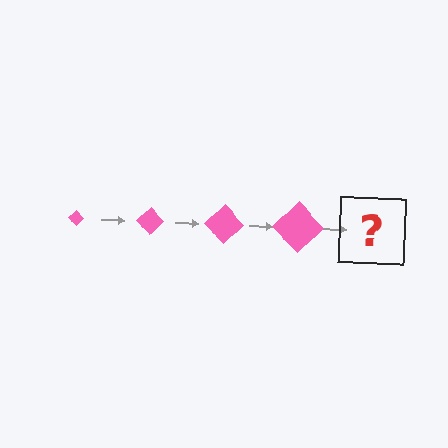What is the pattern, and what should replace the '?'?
The pattern is that the diamond gets progressively larger each step. The '?' should be a pink diamond, larger than the previous one.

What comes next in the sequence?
The next element should be a pink diamond, larger than the previous one.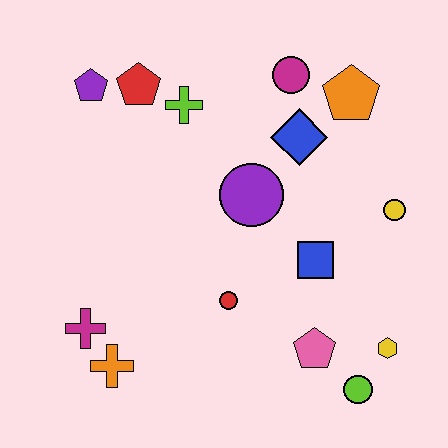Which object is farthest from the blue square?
The purple pentagon is farthest from the blue square.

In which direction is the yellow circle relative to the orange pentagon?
The yellow circle is below the orange pentagon.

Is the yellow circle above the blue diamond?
No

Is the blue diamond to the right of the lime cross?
Yes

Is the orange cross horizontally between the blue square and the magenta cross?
Yes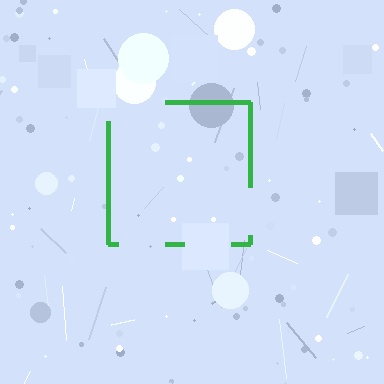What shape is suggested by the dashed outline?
The dashed outline suggests a square.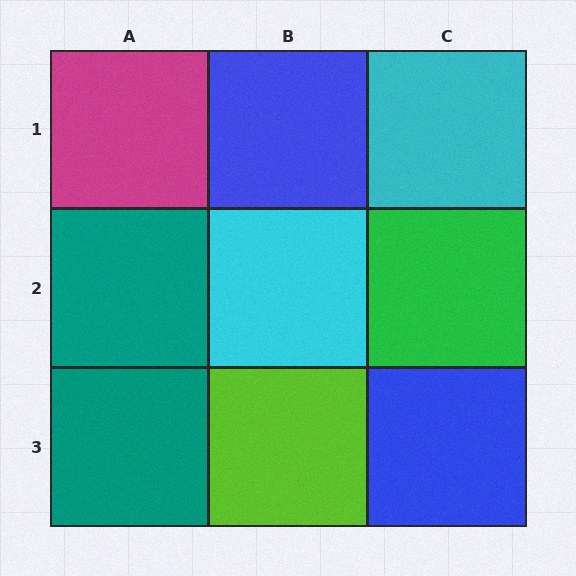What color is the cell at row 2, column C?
Green.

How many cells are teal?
2 cells are teal.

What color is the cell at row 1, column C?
Cyan.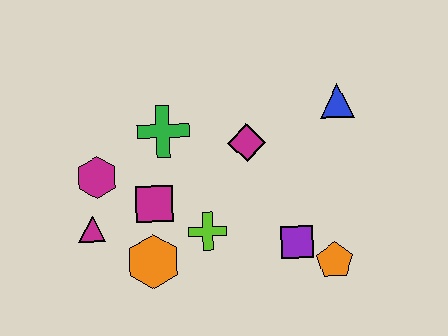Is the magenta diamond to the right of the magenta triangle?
Yes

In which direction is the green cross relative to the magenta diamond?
The green cross is to the left of the magenta diamond.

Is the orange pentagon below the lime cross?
Yes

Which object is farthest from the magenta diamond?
The magenta triangle is farthest from the magenta diamond.